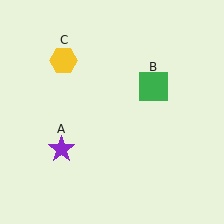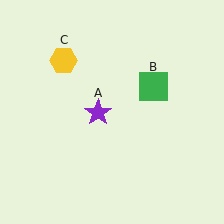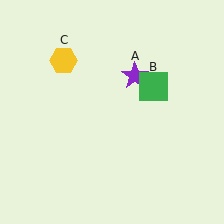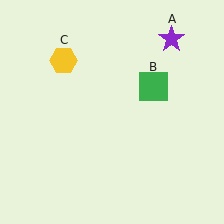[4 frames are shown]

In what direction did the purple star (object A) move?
The purple star (object A) moved up and to the right.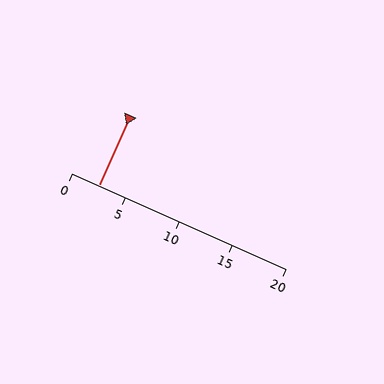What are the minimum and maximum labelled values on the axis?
The axis runs from 0 to 20.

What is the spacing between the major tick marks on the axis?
The major ticks are spaced 5 apart.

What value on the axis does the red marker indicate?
The marker indicates approximately 2.5.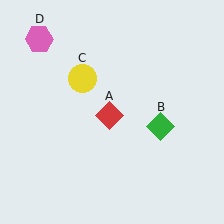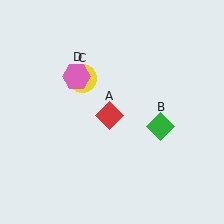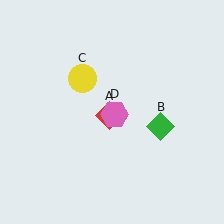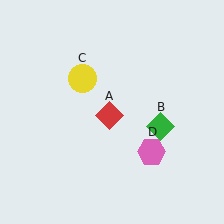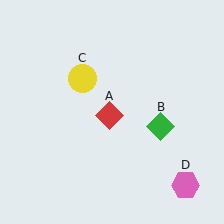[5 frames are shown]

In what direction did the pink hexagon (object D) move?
The pink hexagon (object D) moved down and to the right.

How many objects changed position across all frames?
1 object changed position: pink hexagon (object D).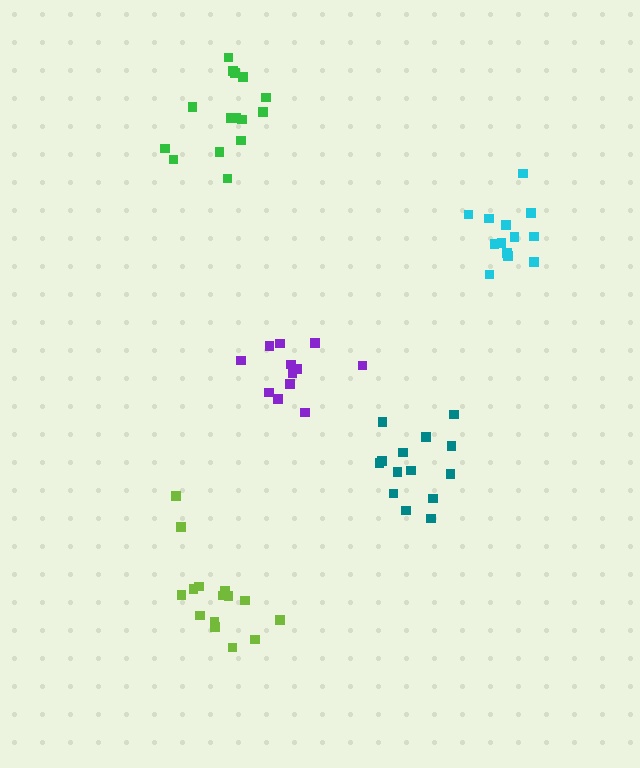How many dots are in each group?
Group 1: 12 dots, Group 2: 15 dots, Group 3: 15 dots, Group 4: 14 dots, Group 5: 13 dots (69 total).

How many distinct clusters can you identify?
There are 5 distinct clusters.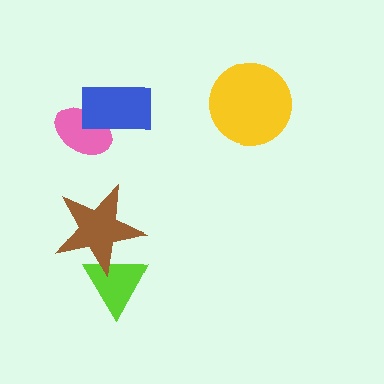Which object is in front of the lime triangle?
The brown star is in front of the lime triangle.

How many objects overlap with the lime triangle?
1 object overlaps with the lime triangle.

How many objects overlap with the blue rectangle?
1 object overlaps with the blue rectangle.